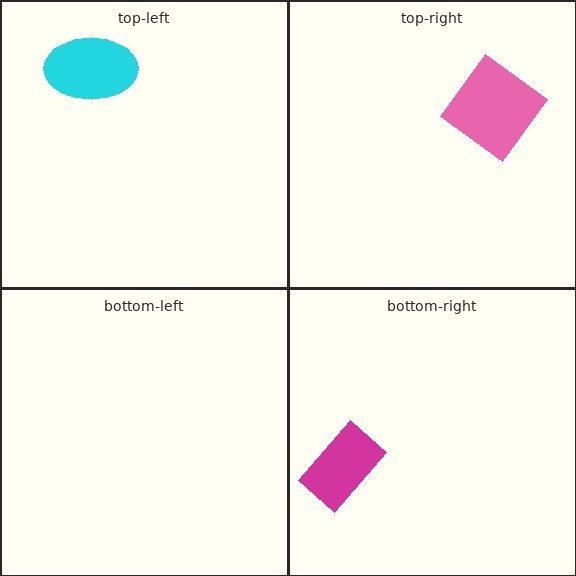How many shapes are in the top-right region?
1.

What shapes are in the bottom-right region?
The magenta rectangle.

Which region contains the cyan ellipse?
The top-left region.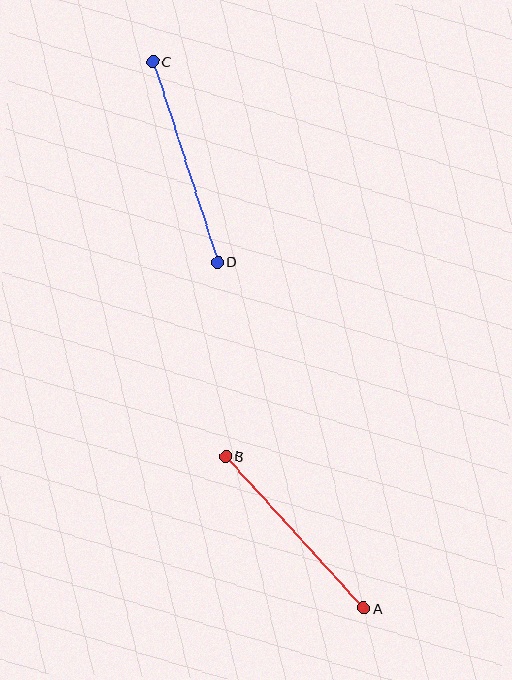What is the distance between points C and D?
The distance is approximately 211 pixels.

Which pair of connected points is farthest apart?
Points C and D are farthest apart.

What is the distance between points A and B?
The distance is approximately 205 pixels.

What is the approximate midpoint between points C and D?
The midpoint is at approximately (185, 162) pixels.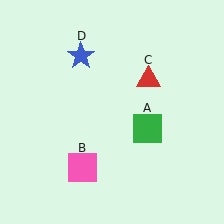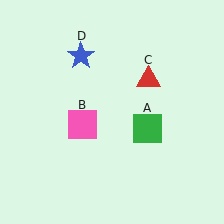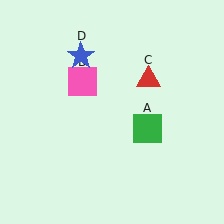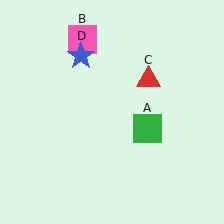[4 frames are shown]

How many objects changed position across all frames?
1 object changed position: pink square (object B).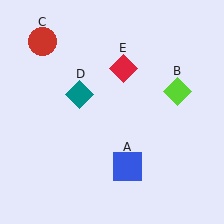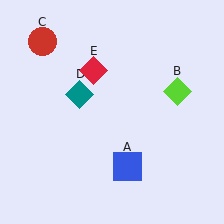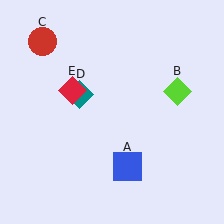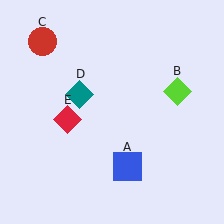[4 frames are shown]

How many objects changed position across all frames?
1 object changed position: red diamond (object E).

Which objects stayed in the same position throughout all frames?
Blue square (object A) and lime diamond (object B) and red circle (object C) and teal diamond (object D) remained stationary.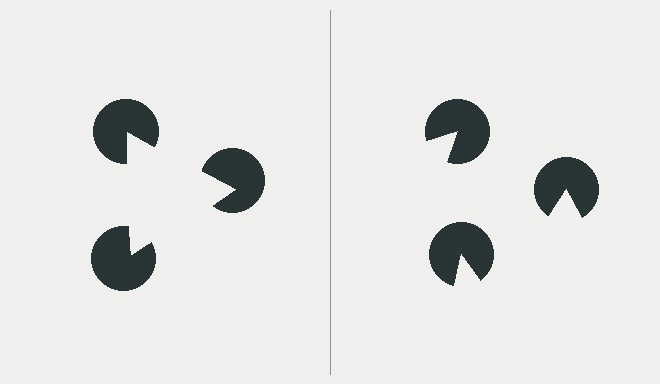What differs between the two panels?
The pac-man discs are positioned identically on both sides; only the wedge orientations differ. On the left they align to a triangle; on the right they are misaligned.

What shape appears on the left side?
An illusory triangle.